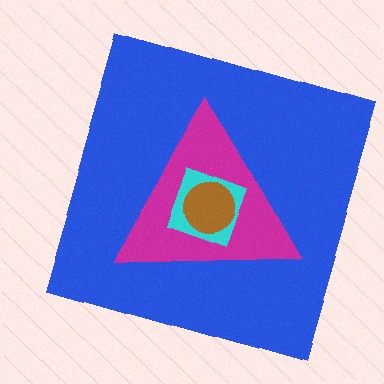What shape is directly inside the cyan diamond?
The brown circle.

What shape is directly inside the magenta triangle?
The cyan diamond.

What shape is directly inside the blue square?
The magenta triangle.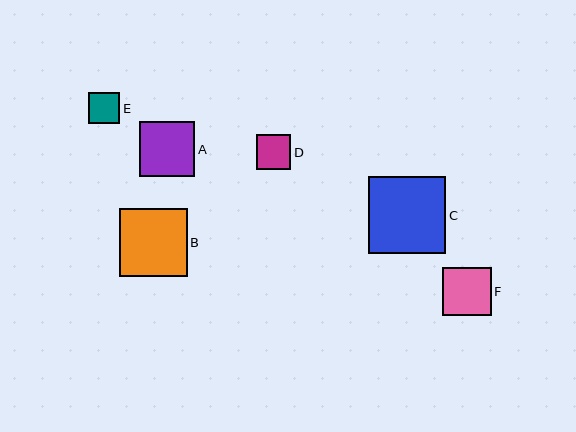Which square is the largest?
Square C is the largest with a size of approximately 78 pixels.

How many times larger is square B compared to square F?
Square B is approximately 1.4 times the size of square F.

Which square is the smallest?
Square E is the smallest with a size of approximately 31 pixels.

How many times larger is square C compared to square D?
Square C is approximately 2.2 times the size of square D.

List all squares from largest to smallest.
From largest to smallest: C, B, A, F, D, E.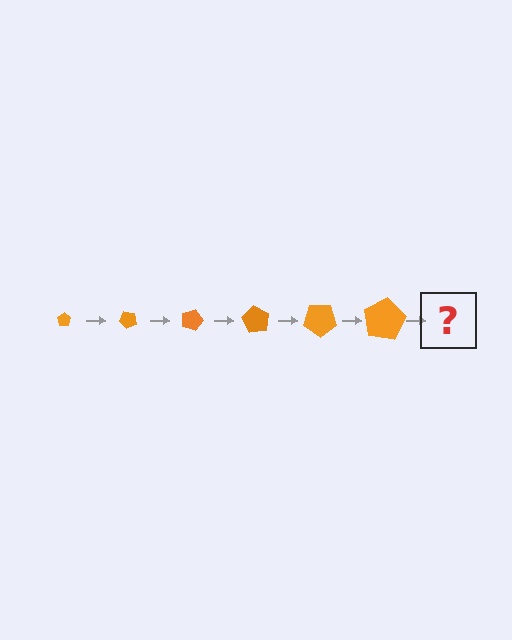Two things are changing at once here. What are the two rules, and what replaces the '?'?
The two rules are that the pentagon grows larger each step and it rotates 45 degrees each step. The '?' should be a pentagon, larger than the previous one and rotated 270 degrees from the start.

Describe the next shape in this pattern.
It should be a pentagon, larger than the previous one and rotated 270 degrees from the start.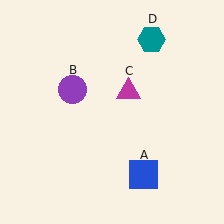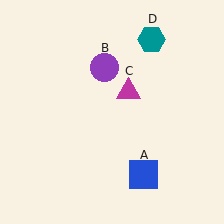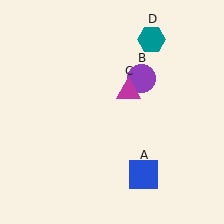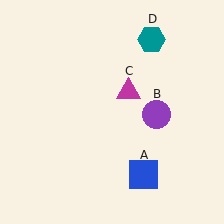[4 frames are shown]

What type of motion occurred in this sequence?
The purple circle (object B) rotated clockwise around the center of the scene.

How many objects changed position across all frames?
1 object changed position: purple circle (object B).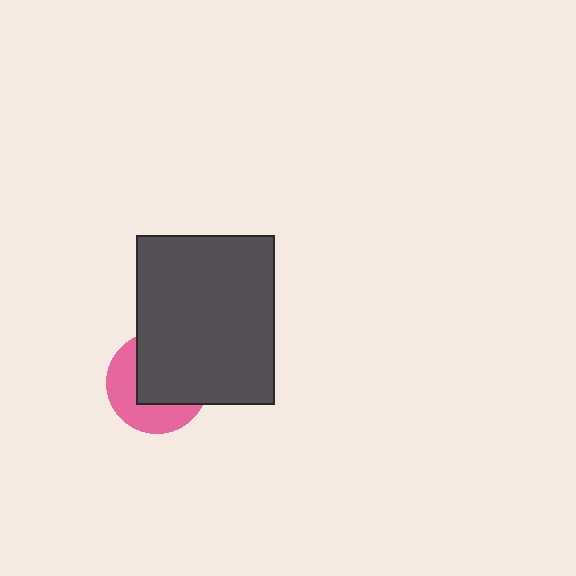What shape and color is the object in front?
The object in front is a dark gray rectangle.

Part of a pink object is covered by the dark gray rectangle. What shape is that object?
It is a circle.